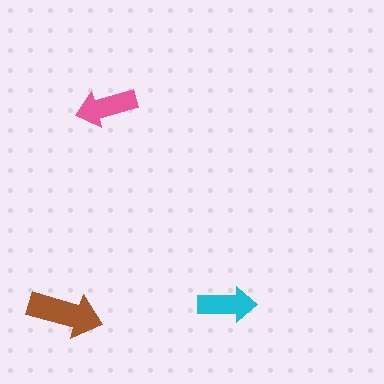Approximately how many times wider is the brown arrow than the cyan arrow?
About 1.5 times wider.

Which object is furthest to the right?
The cyan arrow is rightmost.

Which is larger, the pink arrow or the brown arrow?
The brown one.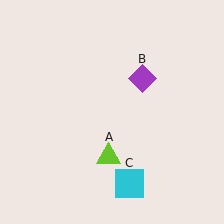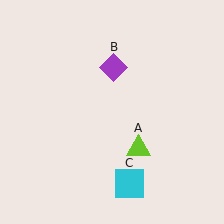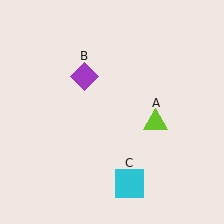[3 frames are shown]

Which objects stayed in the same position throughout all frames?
Cyan square (object C) remained stationary.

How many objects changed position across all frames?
2 objects changed position: lime triangle (object A), purple diamond (object B).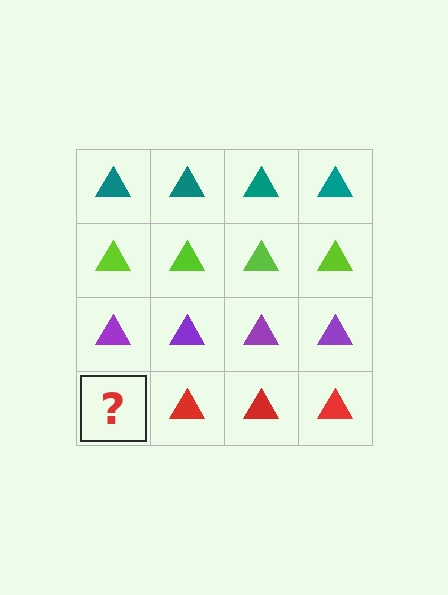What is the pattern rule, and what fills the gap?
The rule is that each row has a consistent color. The gap should be filled with a red triangle.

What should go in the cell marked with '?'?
The missing cell should contain a red triangle.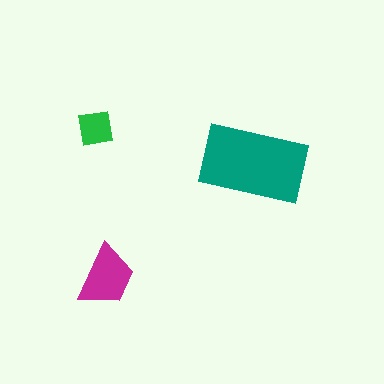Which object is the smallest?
The green square.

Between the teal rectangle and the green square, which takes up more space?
The teal rectangle.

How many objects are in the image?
There are 3 objects in the image.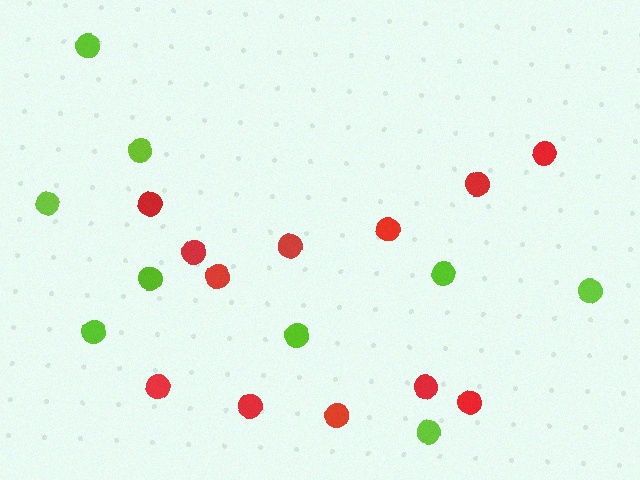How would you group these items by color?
There are 2 groups: one group of red circles (12) and one group of lime circles (9).